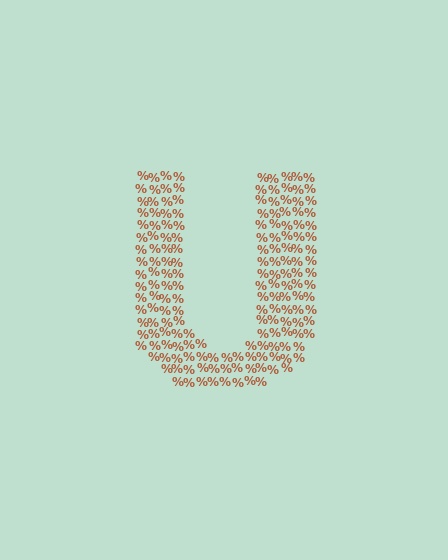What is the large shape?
The large shape is the letter U.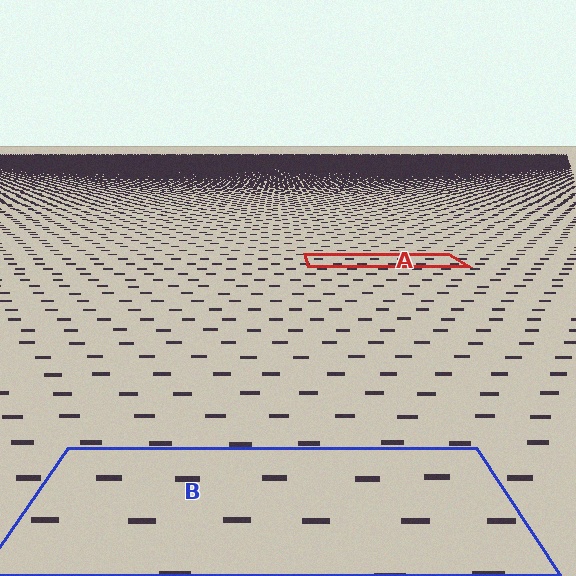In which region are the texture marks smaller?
The texture marks are smaller in region A, because it is farther away.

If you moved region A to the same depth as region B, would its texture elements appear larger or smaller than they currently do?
They would appear larger. At a closer depth, the same texture elements are projected at a bigger on-screen size.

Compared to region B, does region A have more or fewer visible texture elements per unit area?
Region A has more texture elements per unit area — they are packed more densely because it is farther away.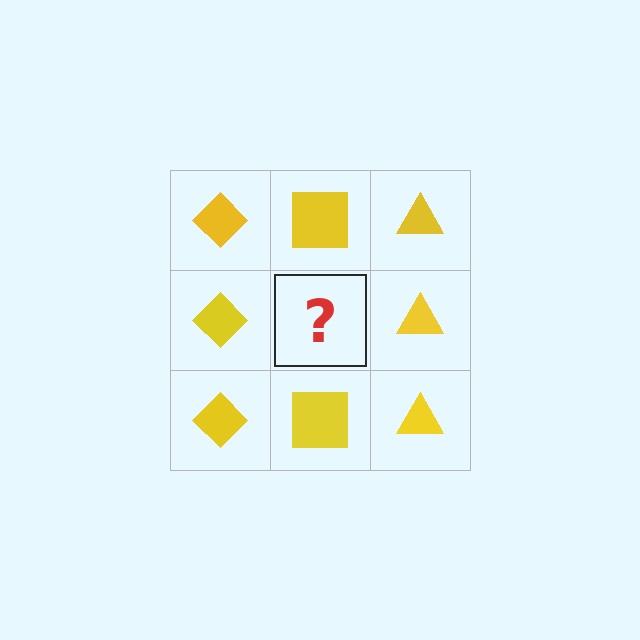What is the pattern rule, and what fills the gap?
The rule is that each column has a consistent shape. The gap should be filled with a yellow square.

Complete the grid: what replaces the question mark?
The question mark should be replaced with a yellow square.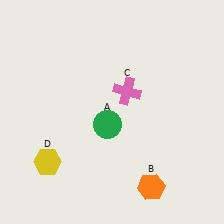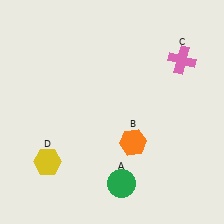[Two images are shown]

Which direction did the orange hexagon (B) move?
The orange hexagon (B) moved up.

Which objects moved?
The objects that moved are: the green circle (A), the orange hexagon (B), the pink cross (C).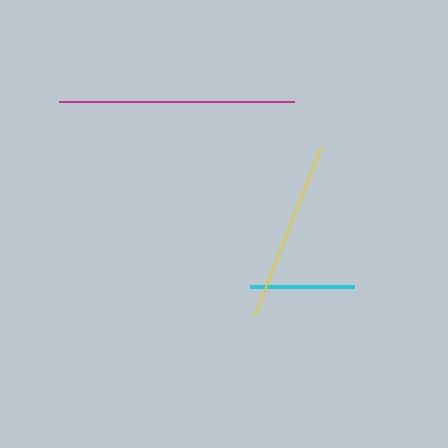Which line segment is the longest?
The magenta line is the longest at approximately 235 pixels.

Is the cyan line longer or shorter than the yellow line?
The yellow line is longer than the cyan line.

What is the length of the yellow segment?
The yellow segment is approximately 180 pixels long.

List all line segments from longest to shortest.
From longest to shortest: magenta, yellow, cyan.